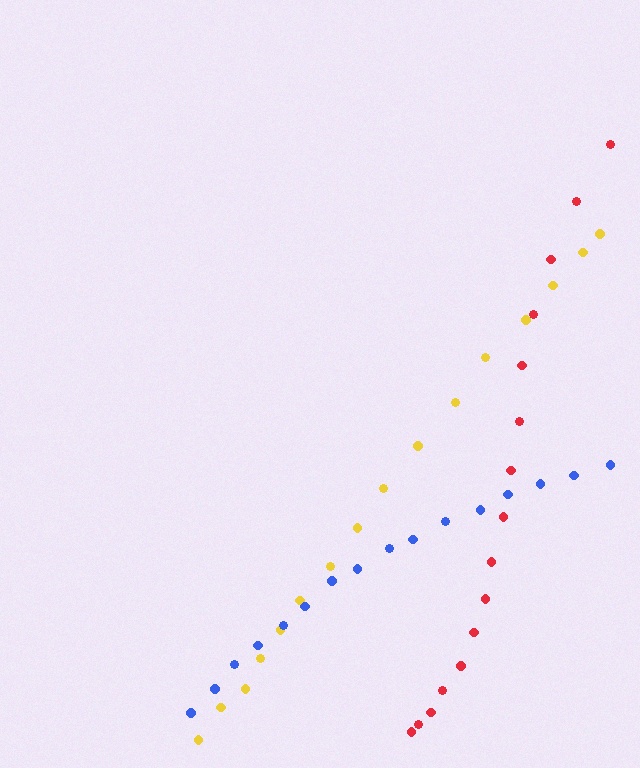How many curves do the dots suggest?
There are 3 distinct paths.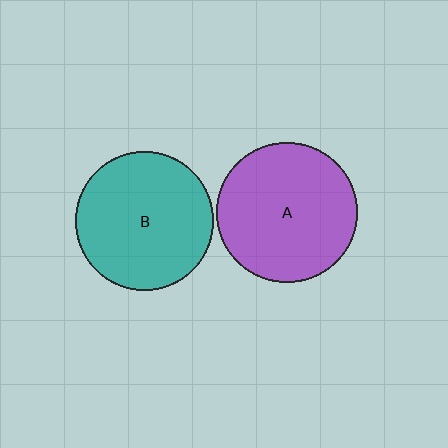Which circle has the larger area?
Circle A (purple).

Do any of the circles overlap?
No, none of the circles overlap.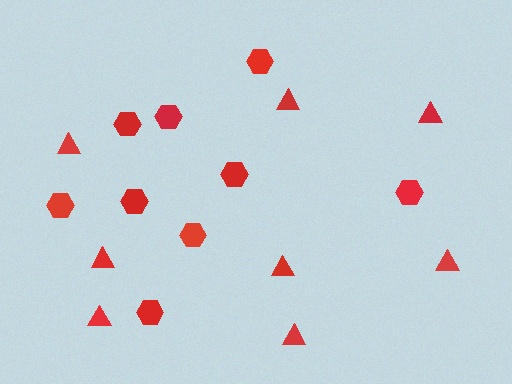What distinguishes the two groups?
There are 2 groups: one group of triangles (8) and one group of hexagons (9).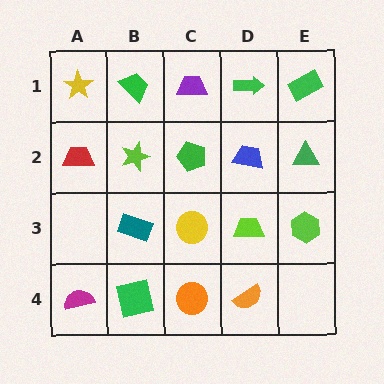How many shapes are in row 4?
4 shapes.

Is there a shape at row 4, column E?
No, that cell is empty.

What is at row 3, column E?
A lime hexagon.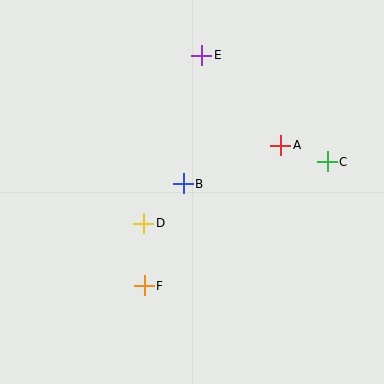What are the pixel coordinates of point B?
Point B is at (183, 184).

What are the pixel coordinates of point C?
Point C is at (327, 162).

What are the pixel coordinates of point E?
Point E is at (202, 55).